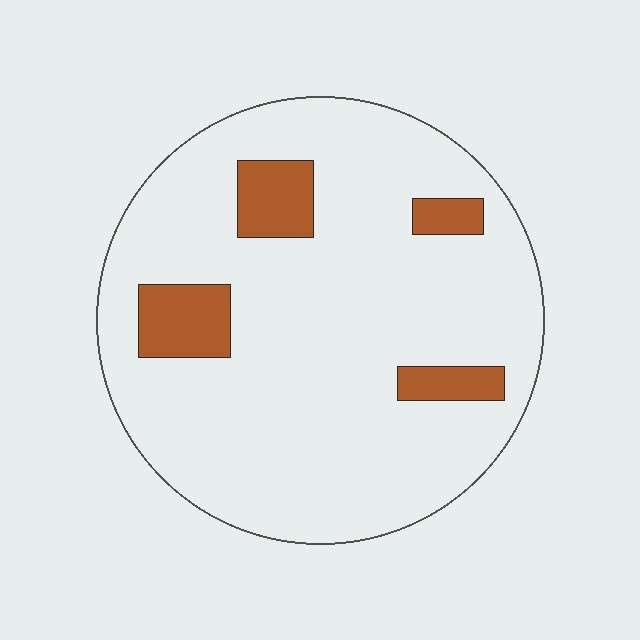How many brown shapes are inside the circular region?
4.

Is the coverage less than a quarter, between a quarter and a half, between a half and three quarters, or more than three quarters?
Less than a quarter.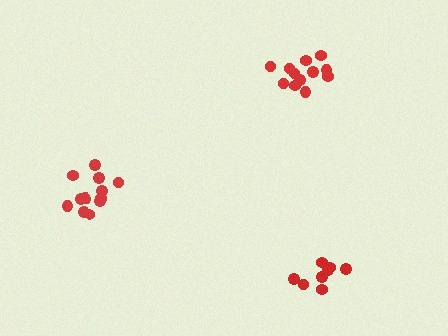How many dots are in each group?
Group 1: 12 dots, Group 2: 8 dots, Group 3: 12 dots (32 total).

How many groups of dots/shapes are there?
There are 3 groups.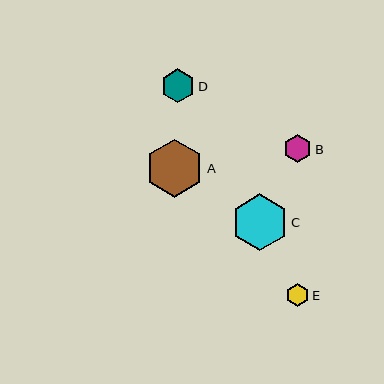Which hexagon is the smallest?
Hexagon E is the smallest with a size of approximately 23 pixels.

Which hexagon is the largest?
Hexagon A is the largest with a size of approximately 58 pixels.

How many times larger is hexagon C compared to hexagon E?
Hexagon C is approximately 2.4 times the size of hexagon E.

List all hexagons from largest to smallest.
From largest to smallest: A, C, D, B, E.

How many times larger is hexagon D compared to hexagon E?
Hexagon D is approximately 1.5 times the size of hexagon E.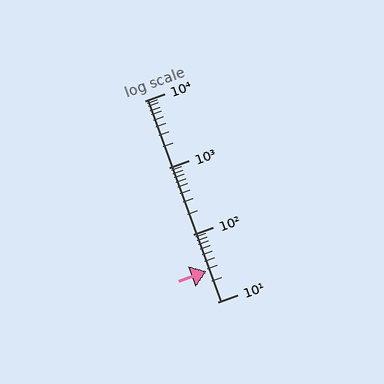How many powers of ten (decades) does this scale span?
The scale spans 3 decades, from 10 to 10000.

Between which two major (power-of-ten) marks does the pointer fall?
The pointer is between 10 and 100.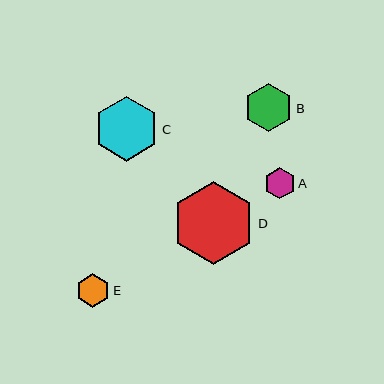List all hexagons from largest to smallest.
From largest to smallest: D, C, B, E, A.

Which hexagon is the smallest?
Hexagon A is the smallest with a size of approximately 31 pixels.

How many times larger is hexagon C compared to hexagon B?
Hexagon C is approximately 1.3 times the size of hexagon B.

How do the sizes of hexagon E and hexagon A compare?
Hexagon E and hexagon A are approximately the same size.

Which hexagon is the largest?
Hexagon D is the largest with a size of approximately 82 pixels.